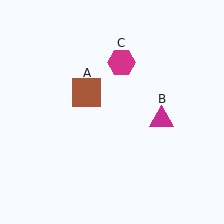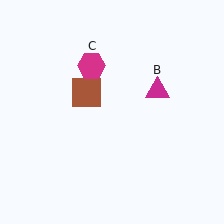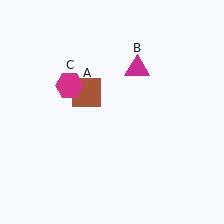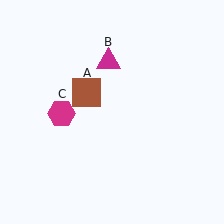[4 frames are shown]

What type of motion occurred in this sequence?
The magenta triangle (object B), magenta hexagon (object C) rotated counterclockwise around the center of the scene.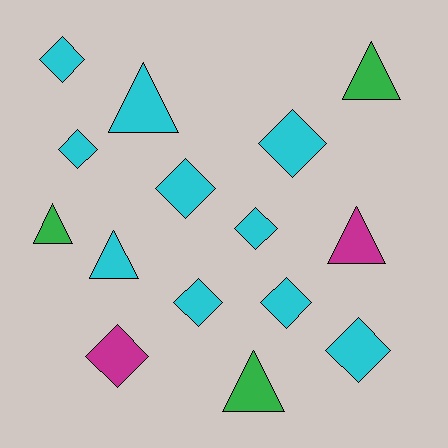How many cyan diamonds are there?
There are 8 cyan diamonds.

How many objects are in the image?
There are 15 objects.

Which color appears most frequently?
Cyan, with 10 objects.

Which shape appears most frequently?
Diamond, with 9 objects.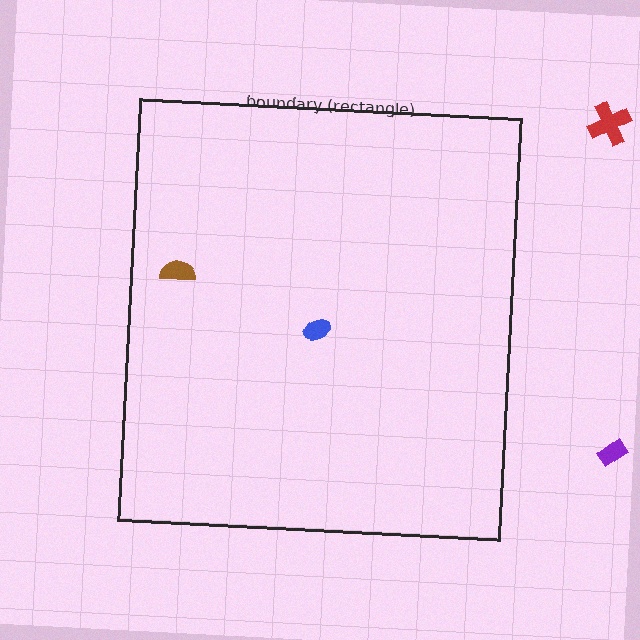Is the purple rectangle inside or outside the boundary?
Outside.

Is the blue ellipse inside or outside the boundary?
Inside.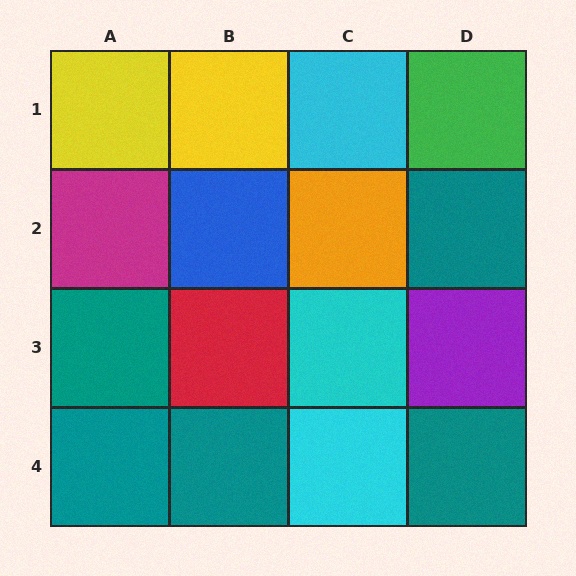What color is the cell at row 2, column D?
Teal.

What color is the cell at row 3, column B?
Red.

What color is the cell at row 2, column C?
Orange.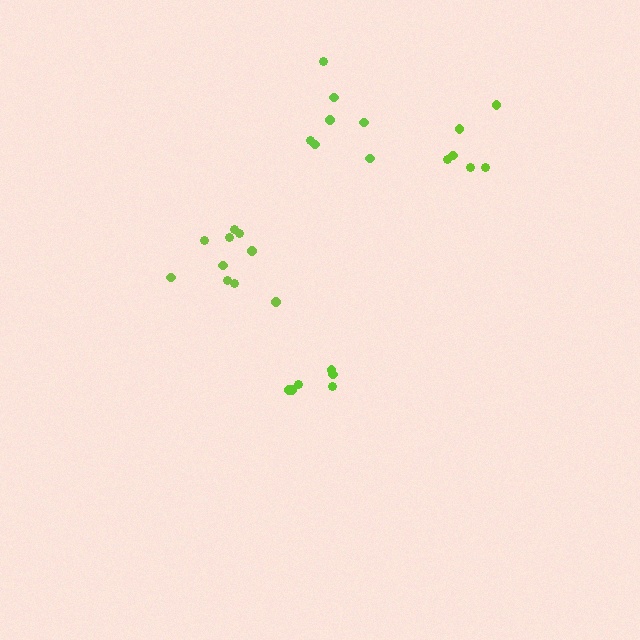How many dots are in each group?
Group 1: 10 dots, Group 2: 6 dots, Group 3: 6 dots, Group 4: 7 dots (29 total).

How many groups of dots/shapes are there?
There are 4 groups.